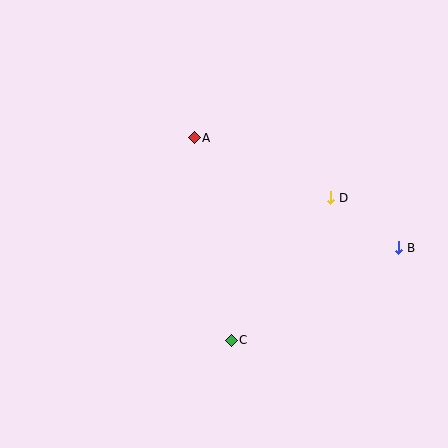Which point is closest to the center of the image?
Point A at (194, 138) is closest to the center.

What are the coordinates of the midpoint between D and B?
The midpoint between D and B is at (365, 223).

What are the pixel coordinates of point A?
Point A is at (194, 138).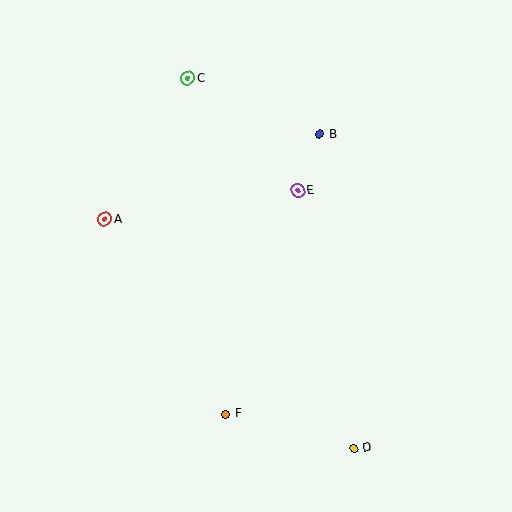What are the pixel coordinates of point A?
Point A is at (105, 219).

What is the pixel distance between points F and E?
The distance between F and E is 235 pixels.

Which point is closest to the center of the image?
Point E at (298, 191) is closest to the center.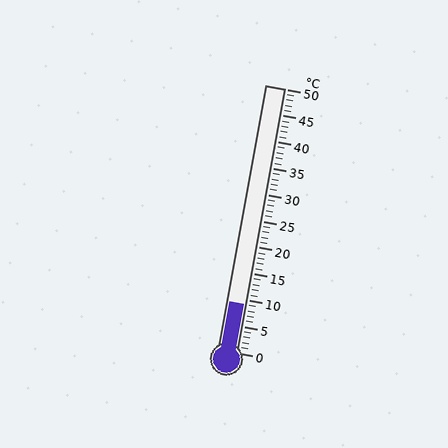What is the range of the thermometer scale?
The thermometer scale ranges from 0°C to 50°C.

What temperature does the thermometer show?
The thermometer shows approximately 9°C.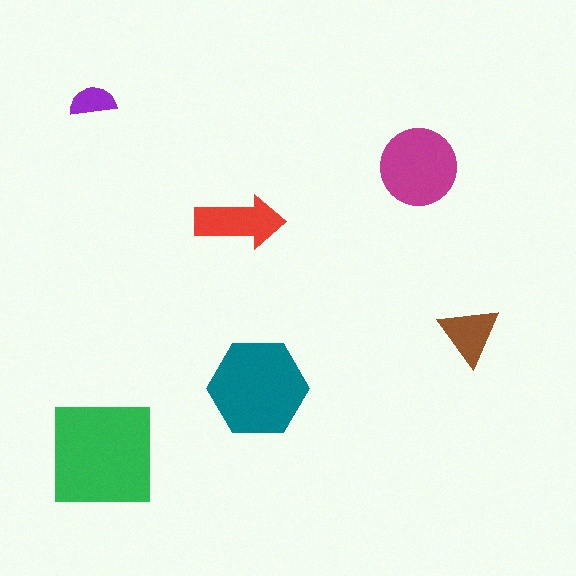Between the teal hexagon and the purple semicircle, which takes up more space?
The teal hexagon.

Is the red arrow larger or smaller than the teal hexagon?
Smaller.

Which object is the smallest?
The purple semicircle.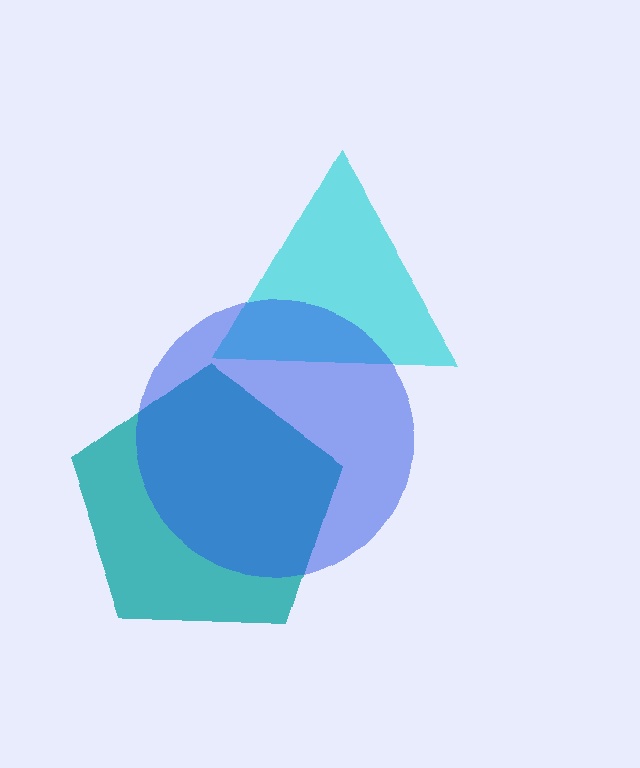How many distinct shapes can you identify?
There are 3 distinct shapes: a cyan triangle, a teal pentagon, a blue circle.